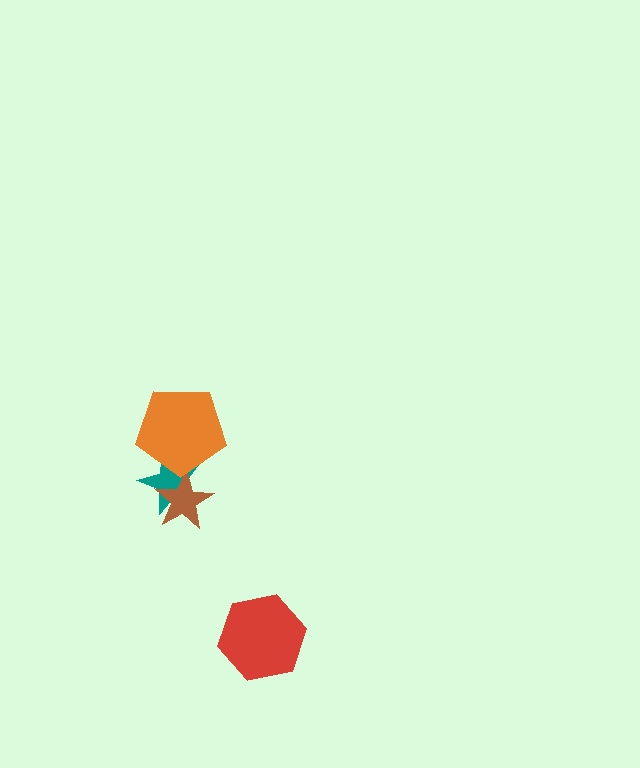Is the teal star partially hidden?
Yes, it is partially covered by another shape.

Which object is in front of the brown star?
The orange pentagon is in front of the brown star.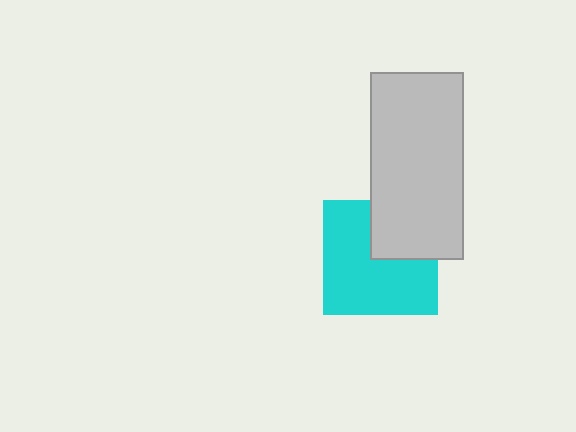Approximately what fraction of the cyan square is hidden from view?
Roughly 31% of the cyan square is hidden behind the light gray rectangle.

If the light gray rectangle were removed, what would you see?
You would see the complete cyan square.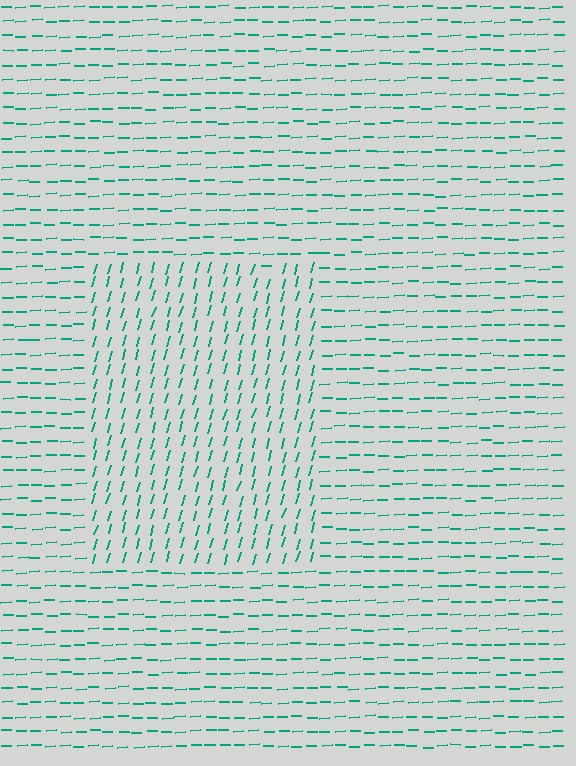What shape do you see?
I see a rectangle.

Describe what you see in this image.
The image is filled with small teal line segments. A rectangle region in the image has lines oriented differently from the surrounding lines, creating a visible texture boundary.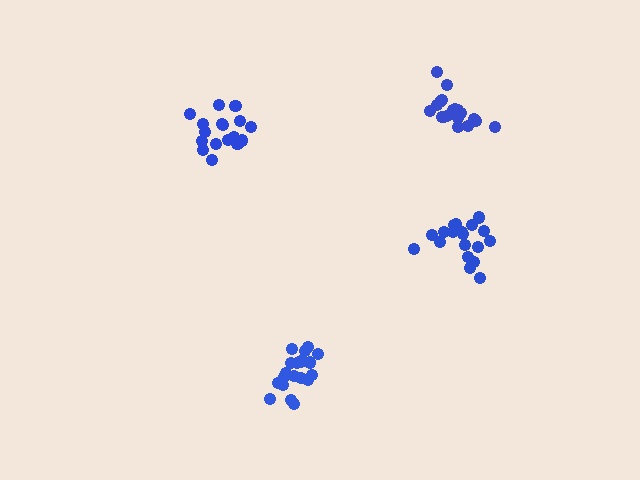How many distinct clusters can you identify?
There are 4 distinct clusters.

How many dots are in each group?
Group 1: 20 dots, Group 2: 19 dots, Group 3: 18 dots, Group 4: 20 dots (77 total).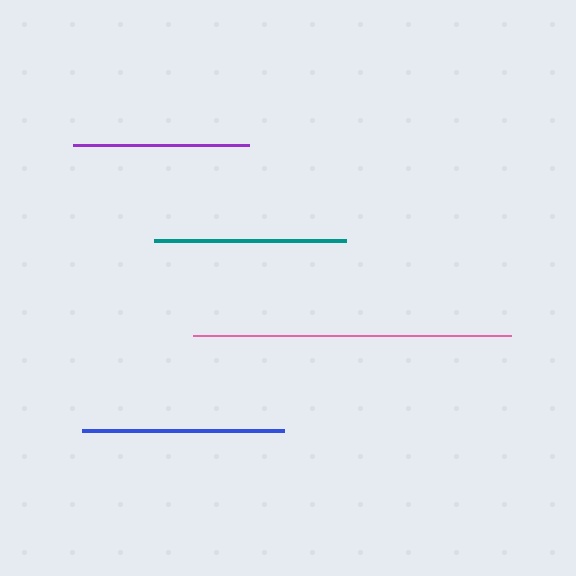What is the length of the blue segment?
The blue segment is approximately 202 pixels long.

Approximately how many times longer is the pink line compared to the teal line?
The pink line is approximately 1.7 times the length of the teal line.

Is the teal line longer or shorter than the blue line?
The blue line is longer than the teal line.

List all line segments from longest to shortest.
From longest to shortest: pink, blue, teal, purple.